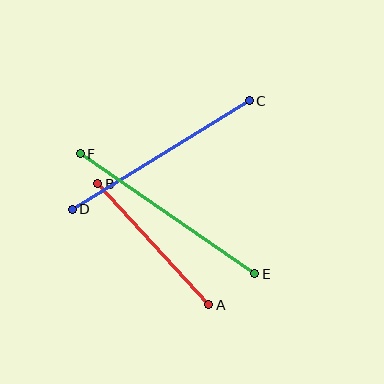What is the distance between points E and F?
The distance is approximately 212 pixels.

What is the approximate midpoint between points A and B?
The midpoint is at approximately (153, 244) pixels.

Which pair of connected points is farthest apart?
Points E and F are farthest apart.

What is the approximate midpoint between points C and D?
The midpoint is at approximately (161, 155) pixels.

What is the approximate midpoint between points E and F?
The midpoint is at approximately (167, 214) pixels.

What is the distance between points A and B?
The distance is approximately 164 pixels.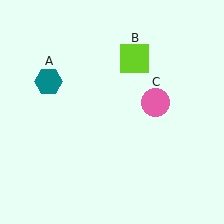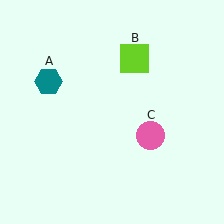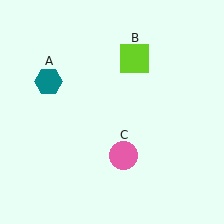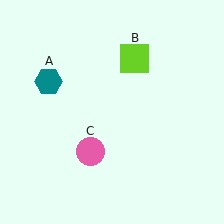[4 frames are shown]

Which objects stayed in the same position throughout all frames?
Teal hexagon (object A) and lime square (object B) remained stationary.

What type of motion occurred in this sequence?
The pink circle (object C) rotated clockwise around the center of the scene.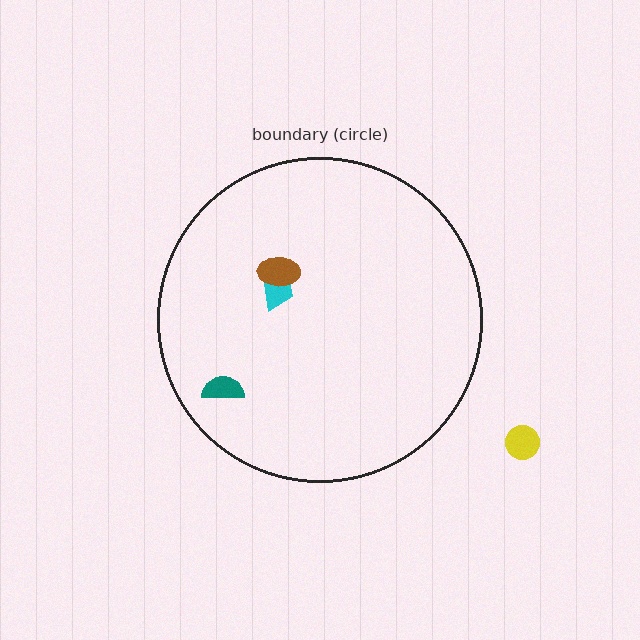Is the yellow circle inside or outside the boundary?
Outside.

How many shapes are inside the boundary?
3 inside, 1 outside.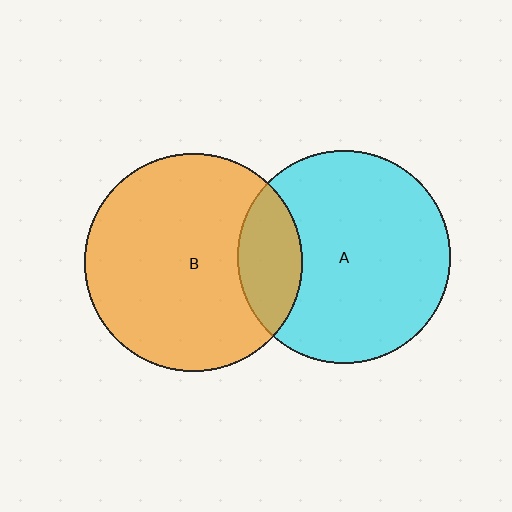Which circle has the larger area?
Circle B (orange).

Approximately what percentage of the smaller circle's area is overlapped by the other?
Approximately 20%.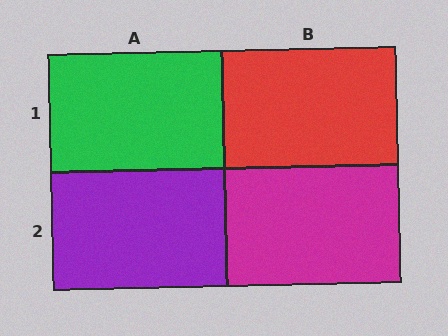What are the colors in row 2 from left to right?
Purple, magenta.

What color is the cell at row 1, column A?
Green.